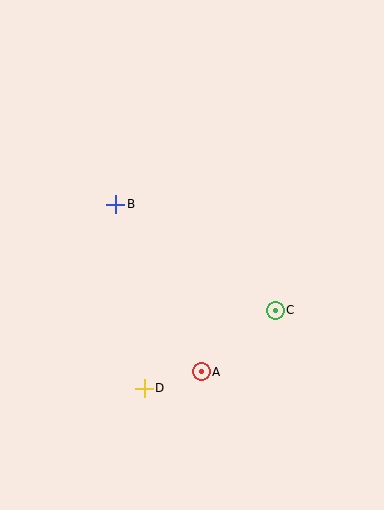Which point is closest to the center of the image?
Point B at (116, 204) is closest to the center.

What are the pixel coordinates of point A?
Point A is at (201, 372).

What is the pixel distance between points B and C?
The distance between B and C is 192 pixels.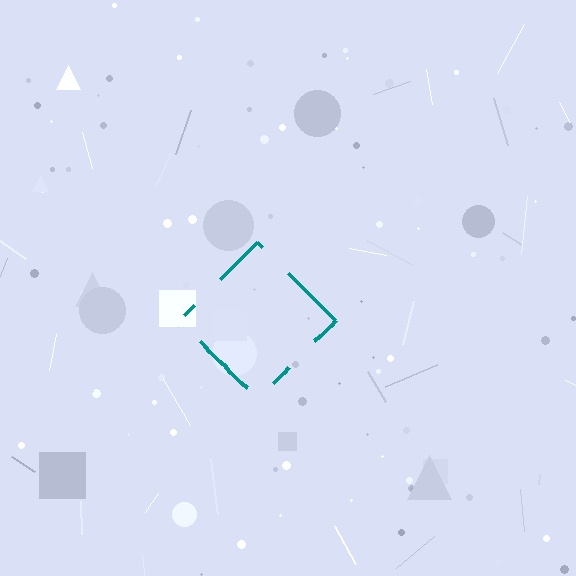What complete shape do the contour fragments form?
The contour fragments form a diamond.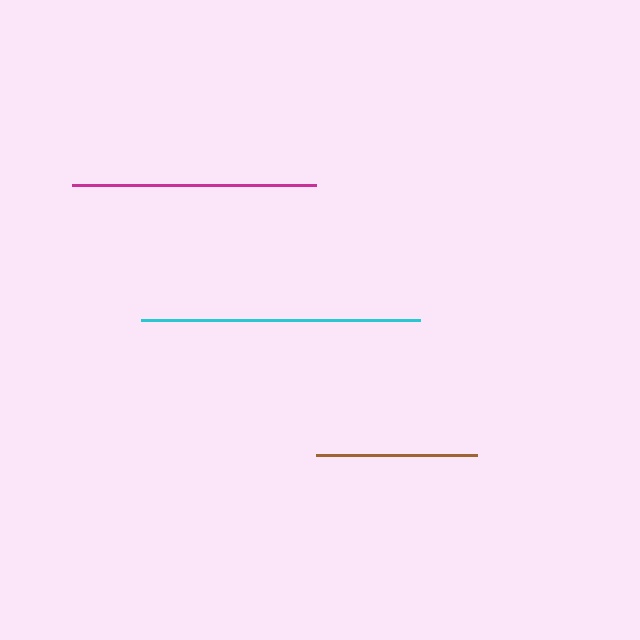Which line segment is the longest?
The cyan line is the longest at approximately 279 pixels.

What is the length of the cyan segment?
The cyan segment is approximately 279 pixels long.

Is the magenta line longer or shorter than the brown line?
The magenta line is longer than the brown line.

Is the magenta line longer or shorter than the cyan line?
The cyan line is longer than the magenta line.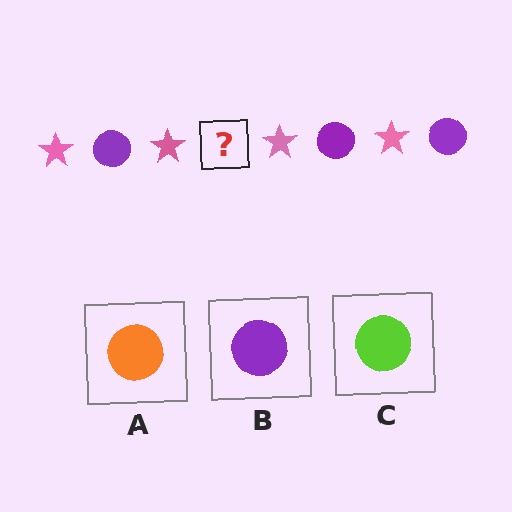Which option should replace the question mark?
Option B.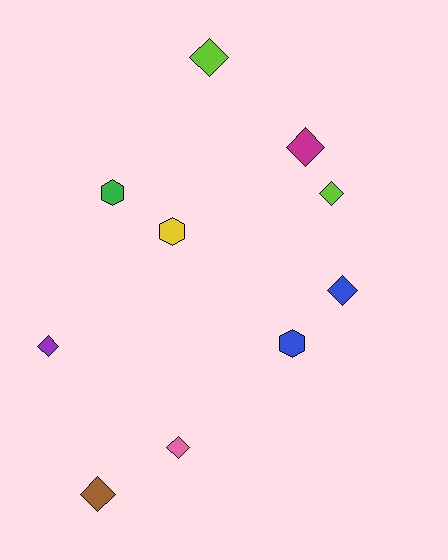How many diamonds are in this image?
There are 7 diamonds.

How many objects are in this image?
There are 10 objects.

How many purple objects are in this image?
There is 1 purple object.